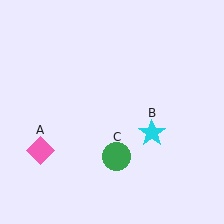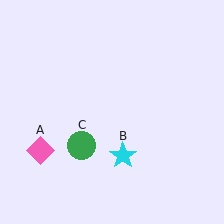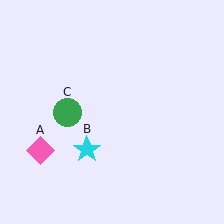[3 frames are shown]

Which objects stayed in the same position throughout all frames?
Pink diamond (object A) remained stationary.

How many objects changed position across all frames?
2 objects changed position: cyan star (object B), green circle (object C).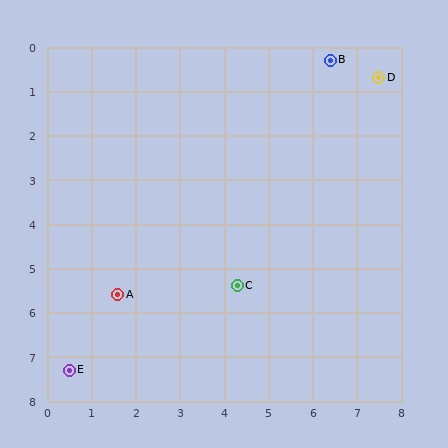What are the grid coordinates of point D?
Point D is at approximately (7.5, 0.7).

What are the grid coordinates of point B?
Point B is at approximately (6.4, 0.3).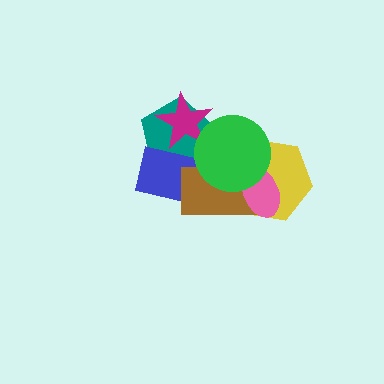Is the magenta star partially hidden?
Yes, it is partially covered by another shape.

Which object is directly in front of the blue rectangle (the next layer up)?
The magenta star is directly in front of the blue rectangle.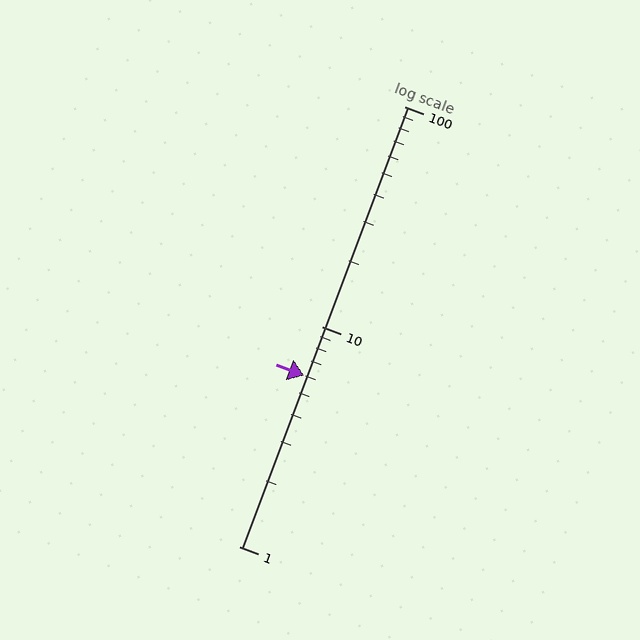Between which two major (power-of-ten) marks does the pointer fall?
The pointer is between 1 and 10.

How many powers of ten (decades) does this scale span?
The scale spans 2 decades, from 1 to 100.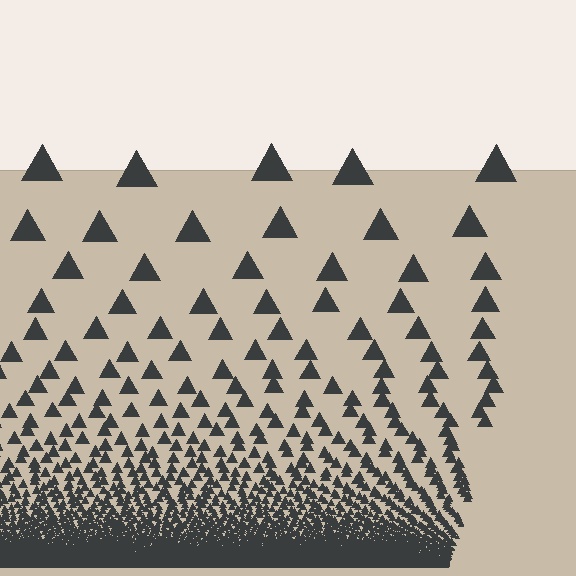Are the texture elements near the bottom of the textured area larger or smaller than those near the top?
Smaller. The gradient is inverted — elements near the bottom are smaller and denser.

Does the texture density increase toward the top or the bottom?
Density increases toward the bottom.